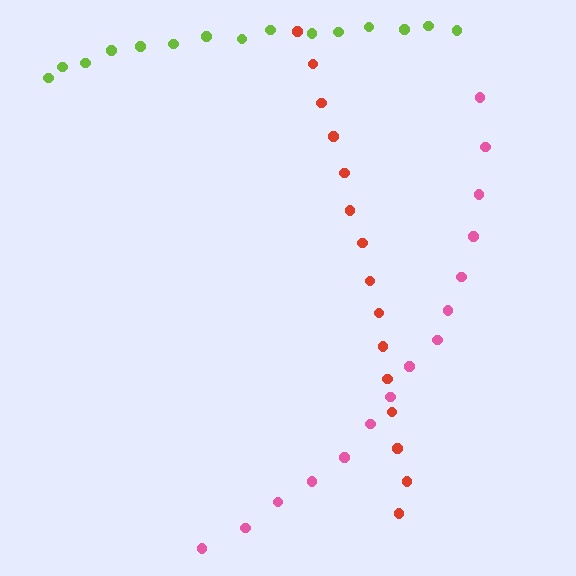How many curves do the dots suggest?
There are 3 distinct paths.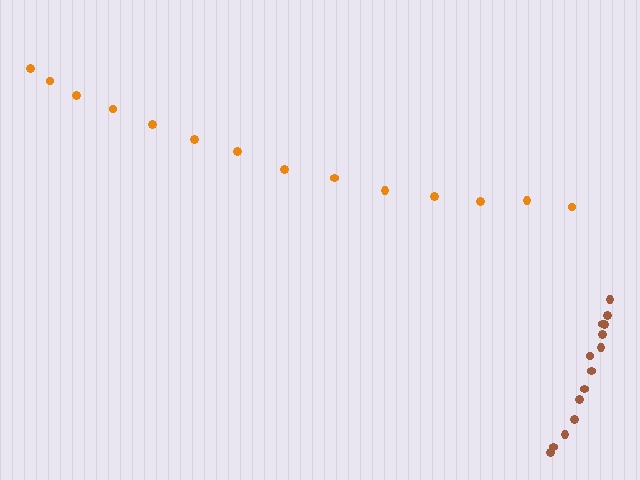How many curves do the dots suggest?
There are 2 distinct paths.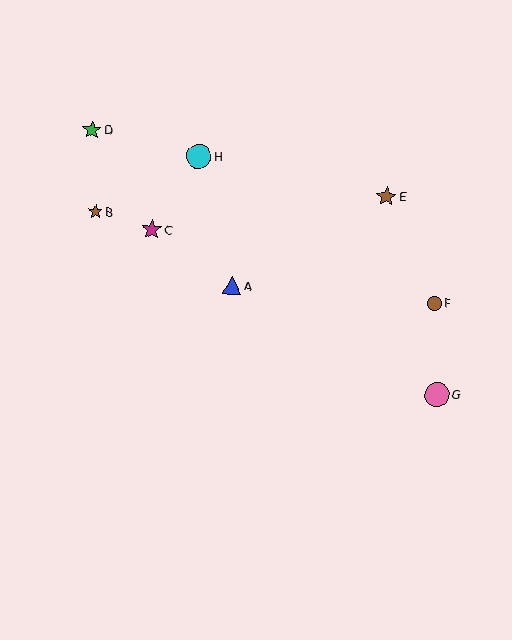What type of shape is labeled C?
Shape C is a magenta star.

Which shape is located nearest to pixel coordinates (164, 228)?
The magenta star (labeled C) at (152, 229) is nearest to that location.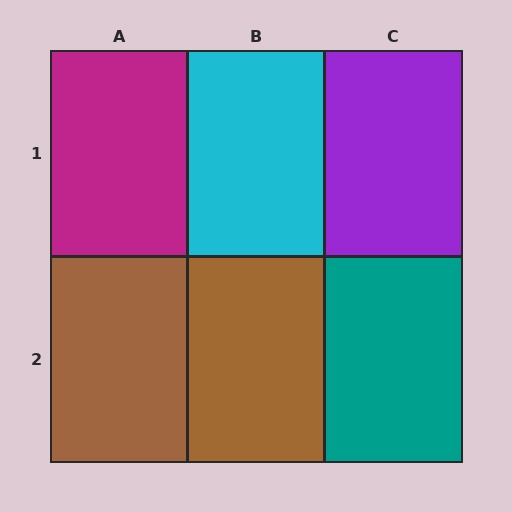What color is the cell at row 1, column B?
Cyan.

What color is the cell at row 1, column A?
Magenta.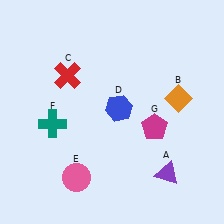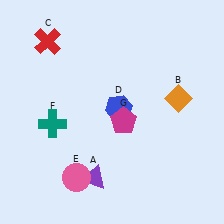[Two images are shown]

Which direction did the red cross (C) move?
The red cross (C) moved up.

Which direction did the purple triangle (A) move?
The purple triangle (A) moved left.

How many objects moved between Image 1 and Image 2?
3 objects moved between the two images.